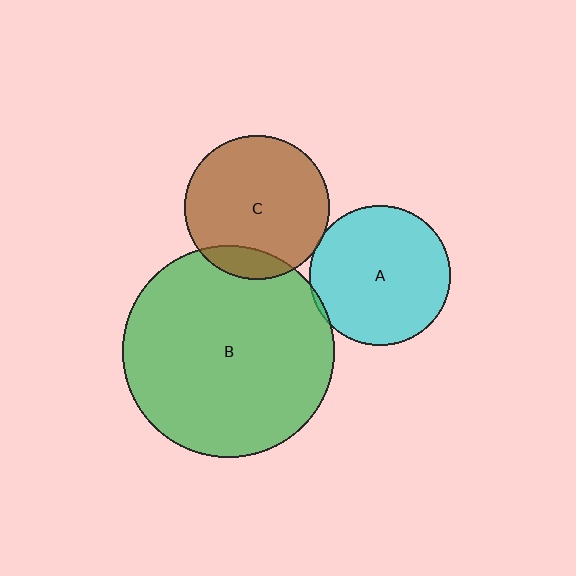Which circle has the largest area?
Circle B (green).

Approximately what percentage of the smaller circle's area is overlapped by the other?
Approximately 5%.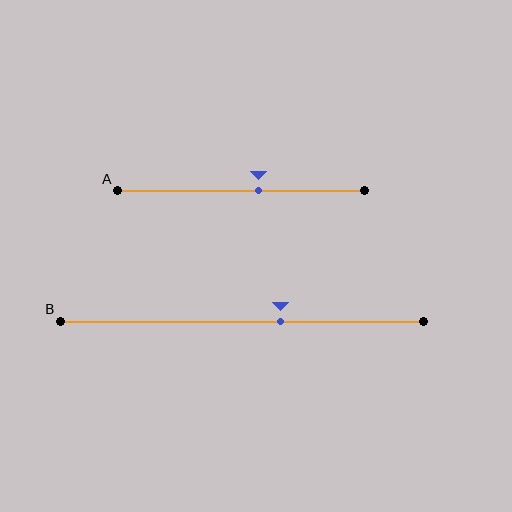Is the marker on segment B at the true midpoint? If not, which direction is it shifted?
No, the marker on segment B is shifted to the right by about 11% of the segment length.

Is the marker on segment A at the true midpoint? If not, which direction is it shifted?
No, the marker on segment A is shifted to the right by about 7% of the segment length.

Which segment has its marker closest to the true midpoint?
Segment A has its marker closest to the true midpoint.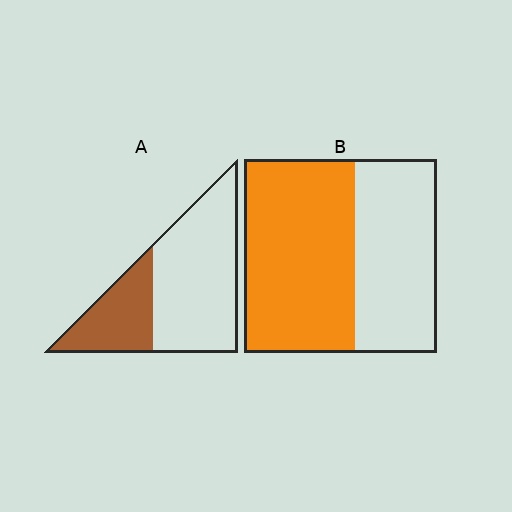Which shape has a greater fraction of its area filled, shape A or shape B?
Shape B.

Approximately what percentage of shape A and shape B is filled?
A is approximately 30% and B is approximately 60%.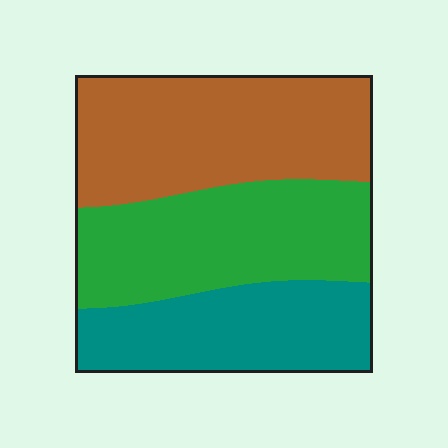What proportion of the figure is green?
Green takes up about one third (1/3) of the figure.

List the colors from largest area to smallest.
From largest to smallest: brown, green, teal.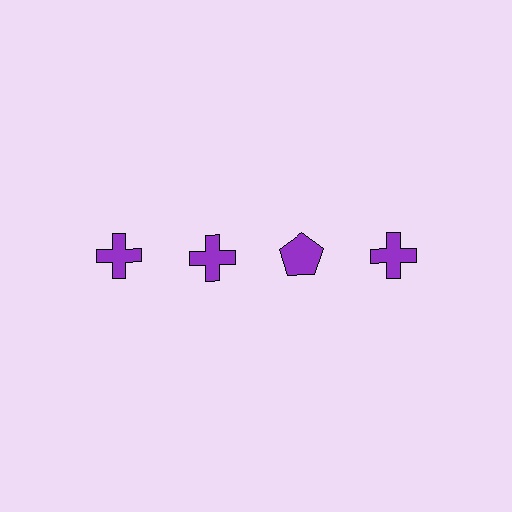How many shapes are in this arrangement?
There are 4 shapes arranged in a grid pattern.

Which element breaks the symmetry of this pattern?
The purple pentagon in the top row, center column breaks the symmetry. All other shapes are purple crosses.